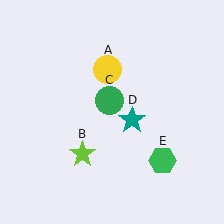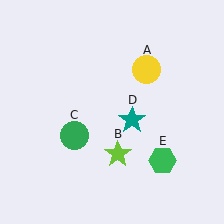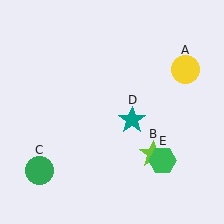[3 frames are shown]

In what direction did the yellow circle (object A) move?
The yellow circle (object A) moved right.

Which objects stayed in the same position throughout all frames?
Teal star (object D) and green hexagon (object E) remained stationary.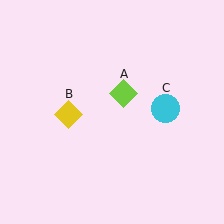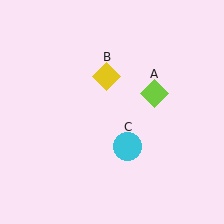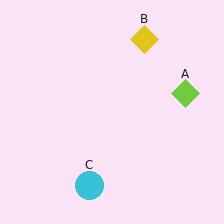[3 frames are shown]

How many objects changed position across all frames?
3 objects changed position: lime diamond (object A), yellow diamond (object B), cyan circle (object C).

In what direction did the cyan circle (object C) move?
The cyan circle (object C) moved down and to the left.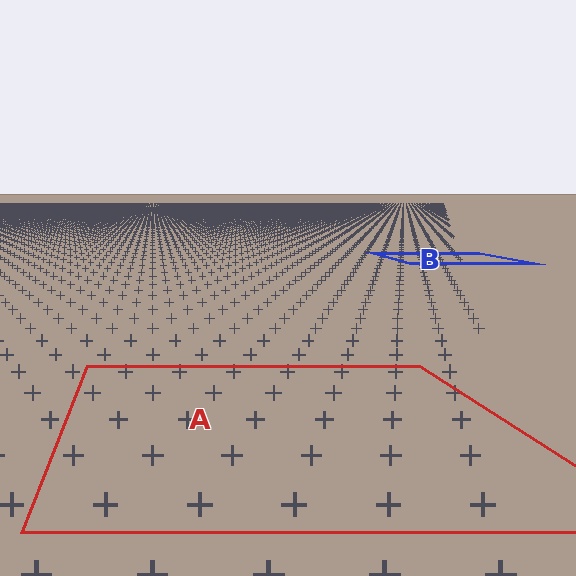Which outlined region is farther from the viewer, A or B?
Region B is farther from the viewer — the texture elements inside it appear smaller and more densely packed.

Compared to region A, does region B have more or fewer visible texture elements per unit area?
Region B has more texture elements per unit area — they are packed more densely because it is farther away.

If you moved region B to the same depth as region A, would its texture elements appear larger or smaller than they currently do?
They would appear larger. At a closer depth, the same texture elements are projected at a bigger on-screen size.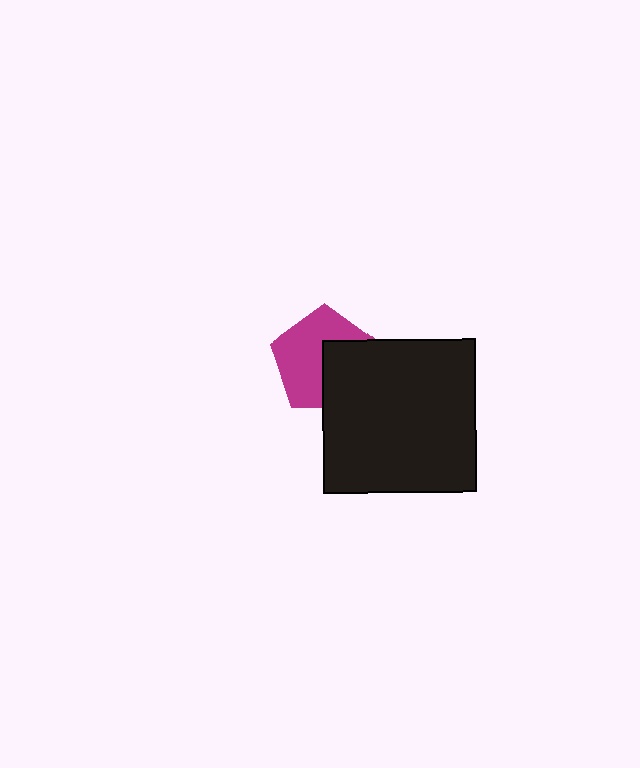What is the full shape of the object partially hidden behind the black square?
The partially hidden object is a magenta pentagon.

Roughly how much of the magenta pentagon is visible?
About half of it is visible (roughly 58%).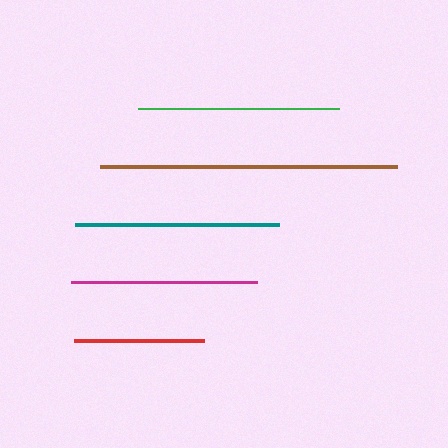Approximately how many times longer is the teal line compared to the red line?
The teal line is approximately 1.6 times the length of the red line.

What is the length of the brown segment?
The brown segment is approximately 297 pixels long.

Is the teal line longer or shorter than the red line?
The teal line is longer than the red line.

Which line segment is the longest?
The brown line is the longest at approximately 297 pixels.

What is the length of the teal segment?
The teal segment is approximately 204 pixels long.